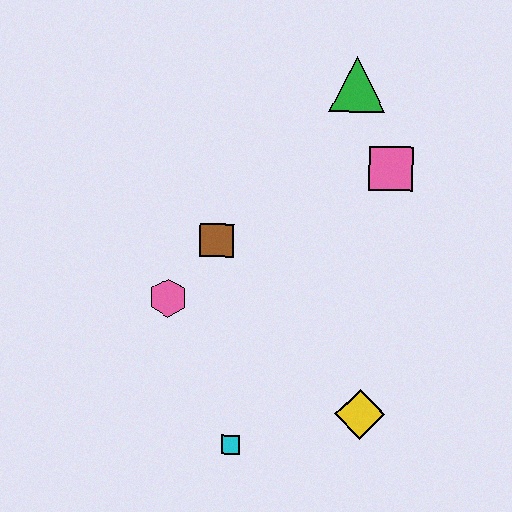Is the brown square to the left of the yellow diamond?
Yes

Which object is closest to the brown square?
The pink hexagon is closest to the brown square.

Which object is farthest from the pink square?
The cyan square is farthest from the pink square.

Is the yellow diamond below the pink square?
Yes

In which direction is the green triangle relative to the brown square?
The green triangle is above the brown square.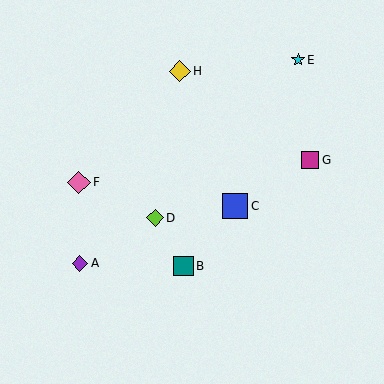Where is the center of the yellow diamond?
The center of the yellow diamond is at (180, 71).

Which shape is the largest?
The blue square (labeled C) is the largest.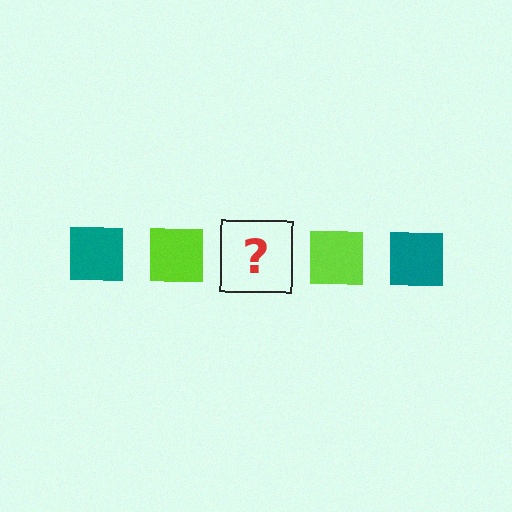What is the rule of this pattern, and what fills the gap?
The rule is that the pattern cycles through teal, lime squares. The gap should be filled with a teal square.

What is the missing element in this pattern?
The missing element is a teal square.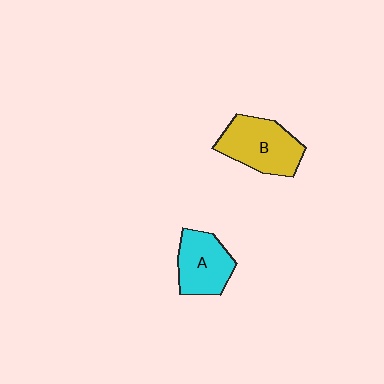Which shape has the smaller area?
Shape A (cyan).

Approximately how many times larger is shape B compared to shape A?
Approximately 1.2 times.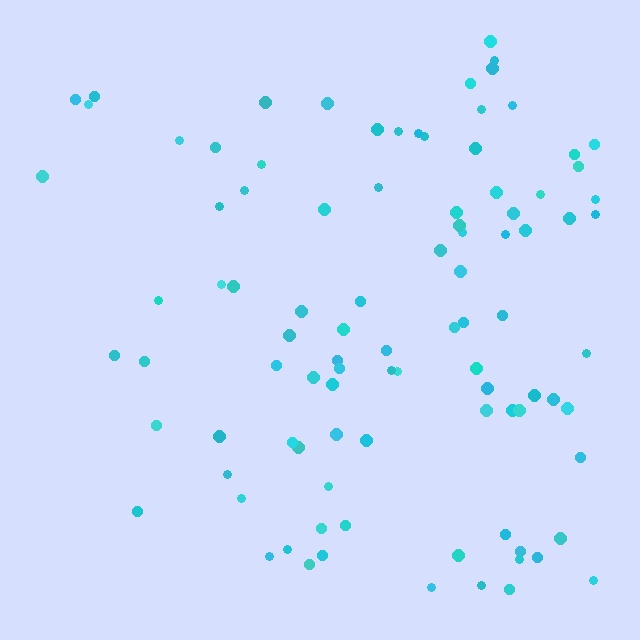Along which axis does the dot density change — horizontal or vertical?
Horizontal.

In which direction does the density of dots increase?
From left to right, with the right side densest.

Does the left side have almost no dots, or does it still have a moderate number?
Still a moderate number, just noticeably fewer than the right.